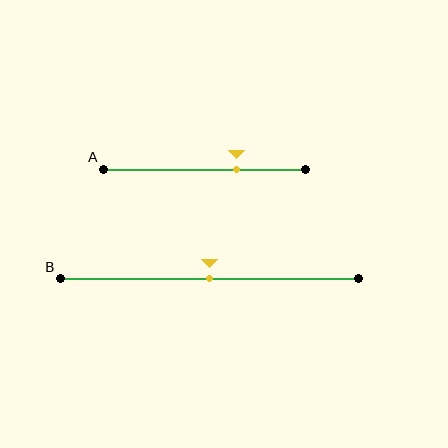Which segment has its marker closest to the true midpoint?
Segment B has its marker closest to the true midpoint.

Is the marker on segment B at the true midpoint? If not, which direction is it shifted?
Yes, the marker on segment B is at the true midpoint.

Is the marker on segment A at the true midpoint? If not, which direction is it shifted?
No, the marker on segment A is shifted to the right by about 16% of the segment length.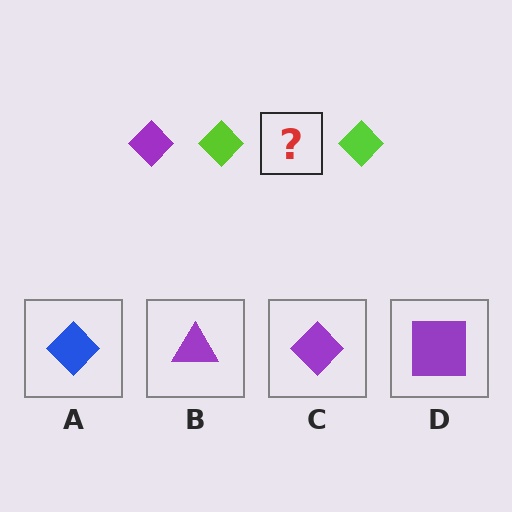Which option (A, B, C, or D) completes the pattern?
C.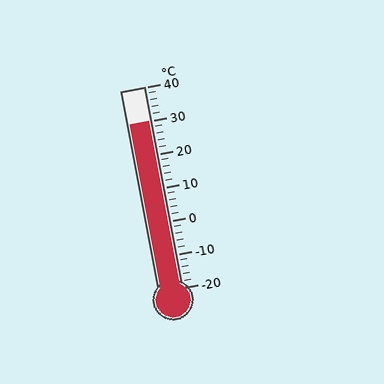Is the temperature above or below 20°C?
The temperature is above 20°C.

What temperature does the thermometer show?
The thermometer shows approximately 30°C.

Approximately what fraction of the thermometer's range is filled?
The thermometer is filled to approximately 85% of its range.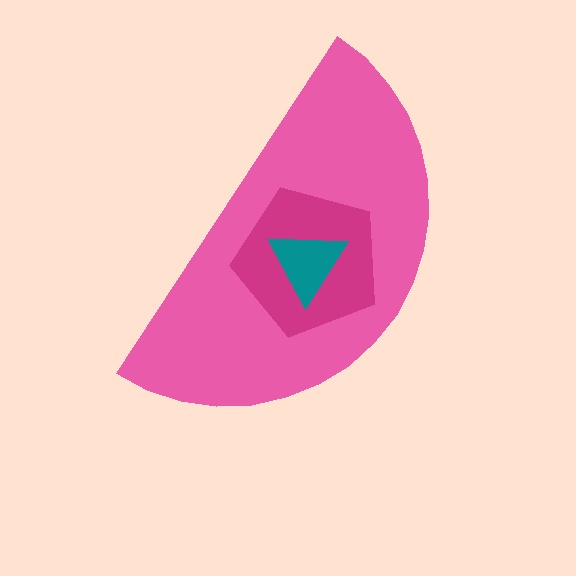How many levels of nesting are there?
3.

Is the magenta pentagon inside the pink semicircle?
Yes.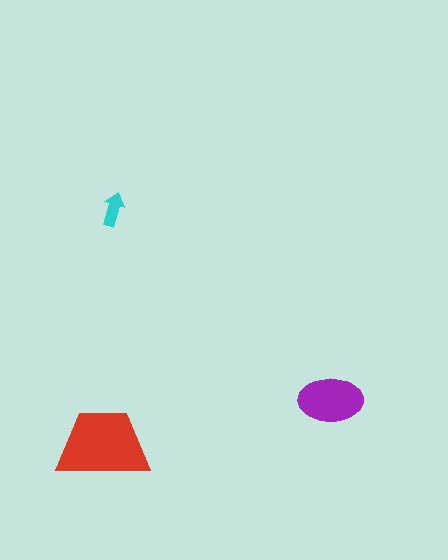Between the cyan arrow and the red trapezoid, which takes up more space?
The red trapezoid.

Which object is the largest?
The red trapezoid.